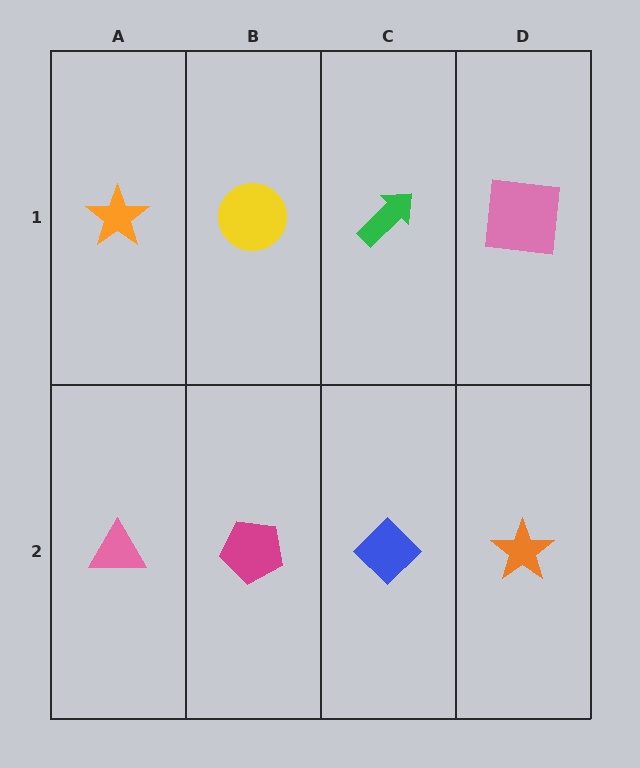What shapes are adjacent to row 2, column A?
An orange star (row 1, column A), a magenta pentagon (row 2, column B).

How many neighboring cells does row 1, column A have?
2.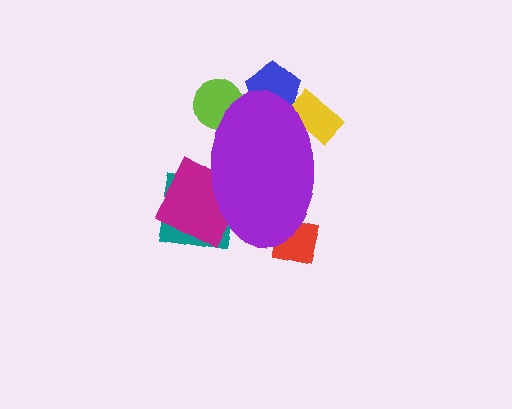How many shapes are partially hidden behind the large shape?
6 shapes are partially hidden.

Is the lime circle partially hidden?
Yes, the lime circle is partially hidden behind the purple ellipse.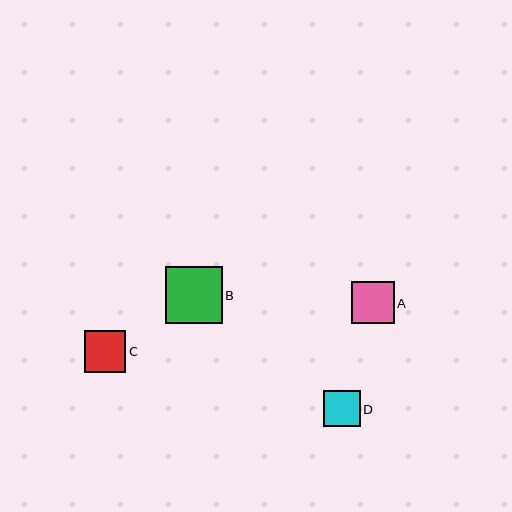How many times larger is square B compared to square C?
Square B is approximately 1.4 times the size of square C.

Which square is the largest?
Square B is the largest with a size of approximately 57 pixels.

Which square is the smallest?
Square D is the smallest with a size of approximately 36 pixels.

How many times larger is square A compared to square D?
Square A is approximately 1.2 times the size of square D.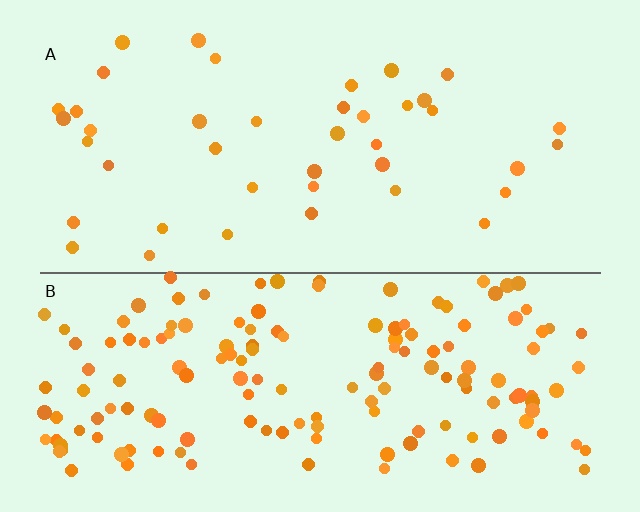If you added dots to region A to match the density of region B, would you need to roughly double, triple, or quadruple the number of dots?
Approximately quadruple.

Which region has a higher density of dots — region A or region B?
B (the bottom).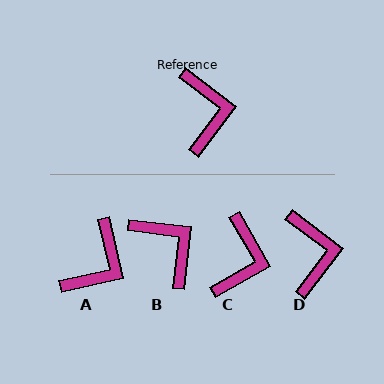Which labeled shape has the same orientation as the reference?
D.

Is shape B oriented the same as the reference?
No, it is off by about 30 degrees.